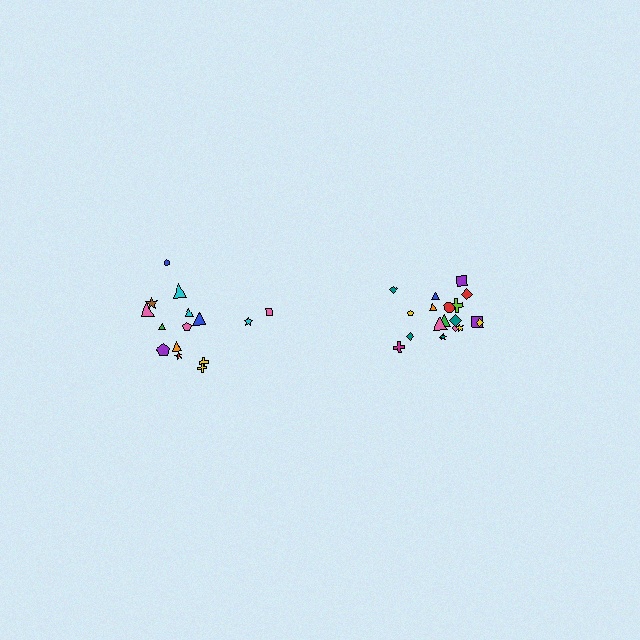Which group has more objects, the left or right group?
The right group.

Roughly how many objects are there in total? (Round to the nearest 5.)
Roughly 35 objects in total.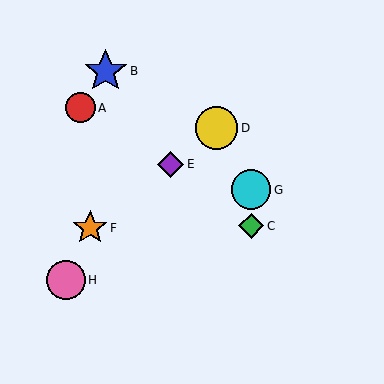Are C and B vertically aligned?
No, C is at x≈251 and B is at x≈106.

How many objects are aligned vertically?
2 objects (C, G) are aligned vertically.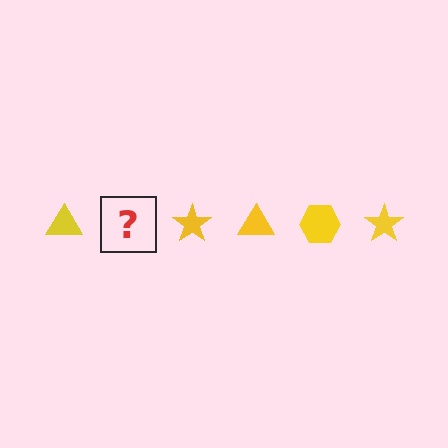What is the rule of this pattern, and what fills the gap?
The rule is that the pattern cycles through triangle, hexagon, star shapes in yellow. The gap should be filled with a yellow hexagon.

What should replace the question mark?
The question mark should be replaced with a yellow hexagon.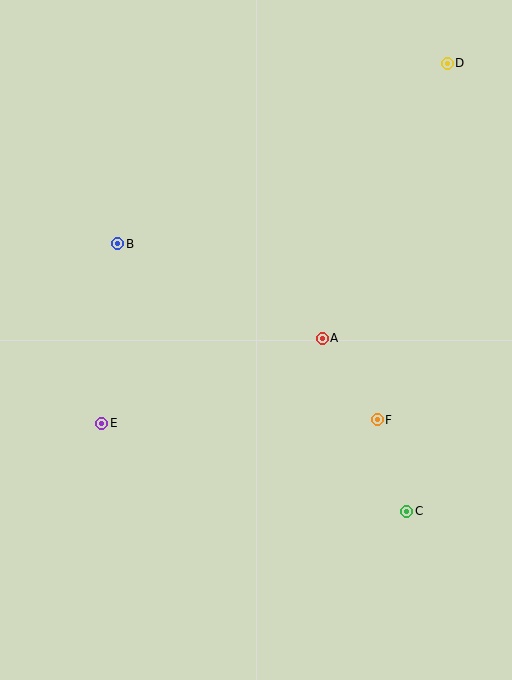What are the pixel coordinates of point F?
Point F is at (377, 420).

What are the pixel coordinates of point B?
Point B is at (118, 244).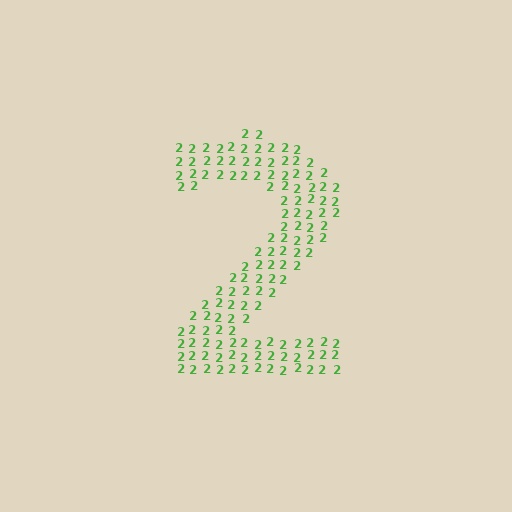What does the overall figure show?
The overall figure shows the digit 2.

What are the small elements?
The small elements are digit 2's.